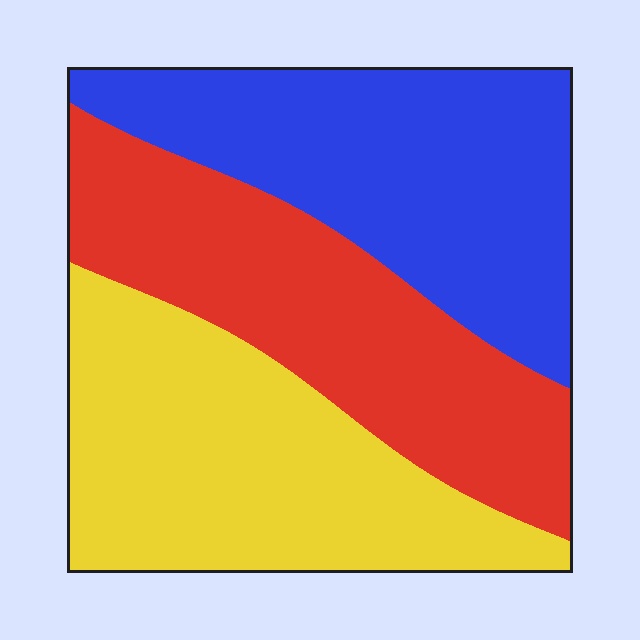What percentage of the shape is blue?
Blue takes up about one third (1/3) of the shape.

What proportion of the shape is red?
Red takes up about one third (1/3) of the shape.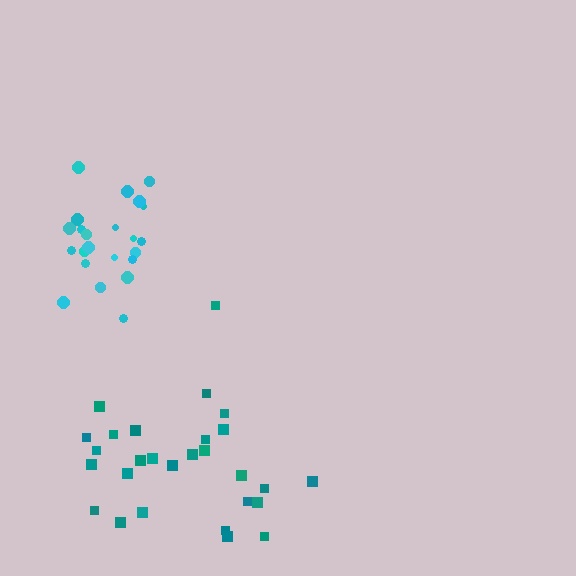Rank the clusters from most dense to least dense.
cyan, teal.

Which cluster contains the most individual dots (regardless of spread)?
Teal (28).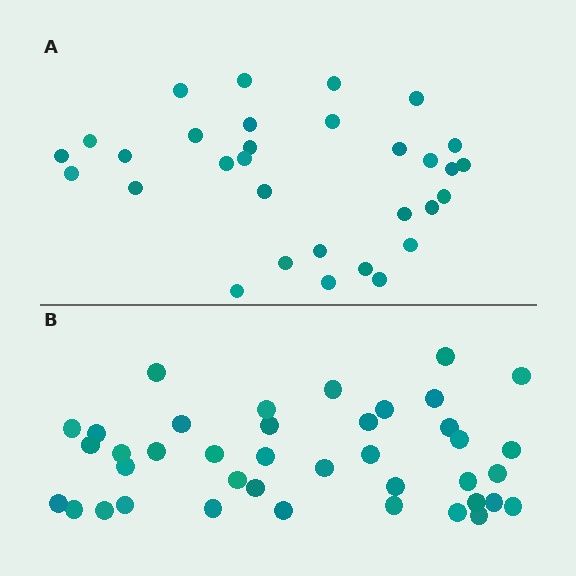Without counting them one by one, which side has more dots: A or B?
Region B (the bottom region) has more dots.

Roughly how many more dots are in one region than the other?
Region B has roughly 8 or so more dots than region A.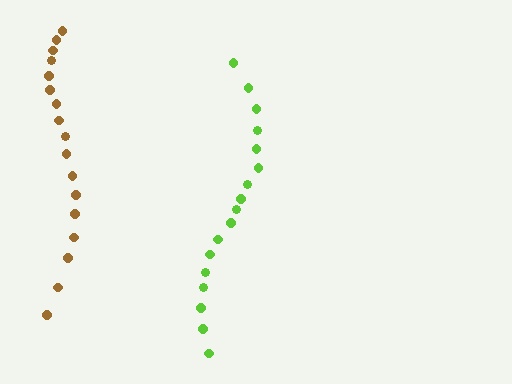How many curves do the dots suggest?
There are 2 distinct paths.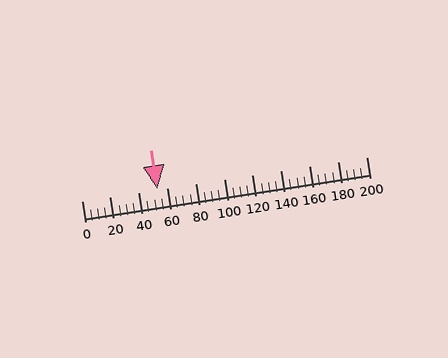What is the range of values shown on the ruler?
The ruler shows values from 0 to 200.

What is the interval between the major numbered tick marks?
The major tick marks are spaced 20 units apart.